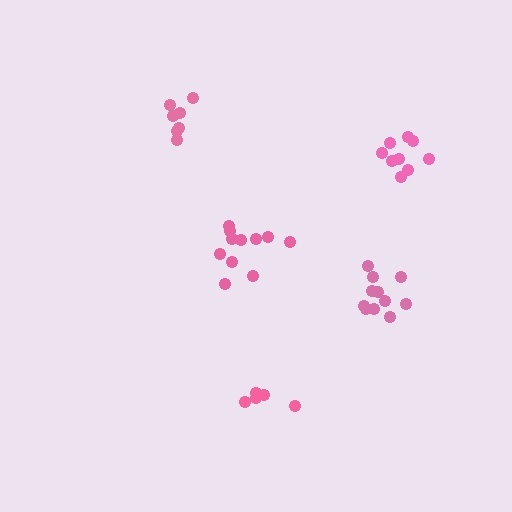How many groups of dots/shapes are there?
There are 5 groups.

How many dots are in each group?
Group 1: 11 dots, Group 2: 7 dots, Group 3: 5 dots, Group 4: 11 dots, Group 5: 9 dots (43 total).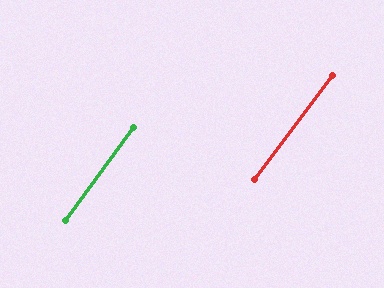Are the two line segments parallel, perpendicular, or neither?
Parallel — their directions differ by only 0.9°.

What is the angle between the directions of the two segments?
Approximately 1 degree.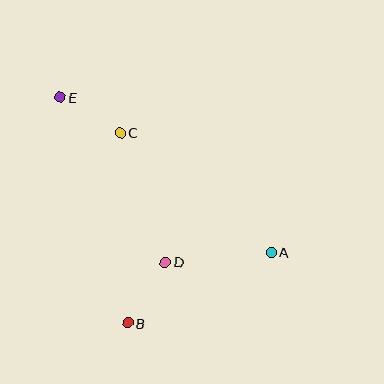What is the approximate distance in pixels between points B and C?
The distance between B and C is approximately 190 pixels.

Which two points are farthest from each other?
Points A and E are farthest from each other.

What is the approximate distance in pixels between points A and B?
The distance between A and B is approximately 159 pixels.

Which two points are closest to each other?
Points C and E are closest to each other.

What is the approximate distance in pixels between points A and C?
The distance between A and C is approximately 193 pixels.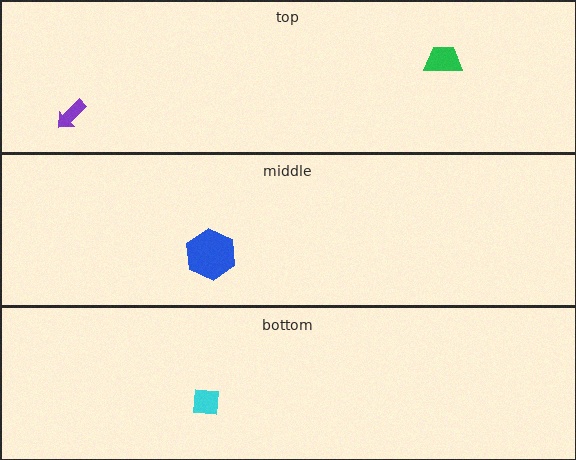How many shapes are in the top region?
2.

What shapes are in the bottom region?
The cyan square.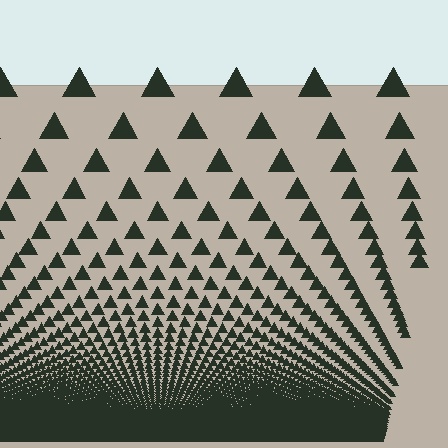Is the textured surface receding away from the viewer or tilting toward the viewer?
The surface appears to tilt toward the viewer. Texture elements get larger and sparser toward the top.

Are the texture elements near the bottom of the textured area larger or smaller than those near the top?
Smaller. The gradient is inverted — elements near the bottom are smaller and denser.